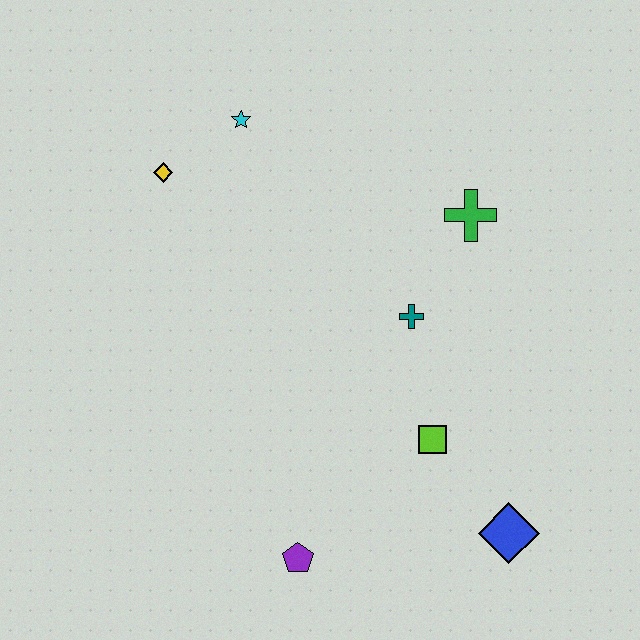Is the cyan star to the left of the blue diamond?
Yes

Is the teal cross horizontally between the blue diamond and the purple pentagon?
Yes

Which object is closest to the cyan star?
The yellow diamond is closest to the cyan star.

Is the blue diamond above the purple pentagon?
Yes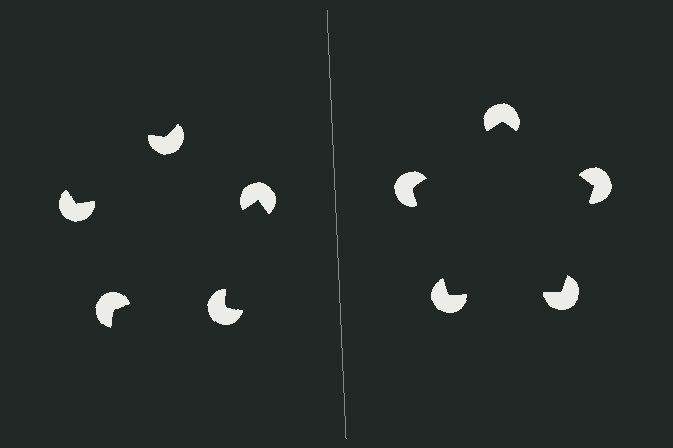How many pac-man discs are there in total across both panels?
10 — 5 on each side.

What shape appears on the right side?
An illusory pentagon.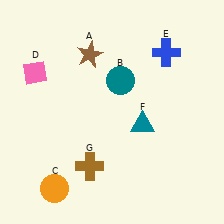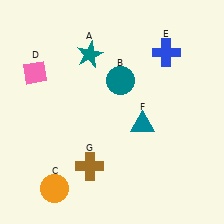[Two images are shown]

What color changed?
The star (A) changed from brown in Image 1 to teal in Image 2.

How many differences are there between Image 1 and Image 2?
There is 1 difference between the two images.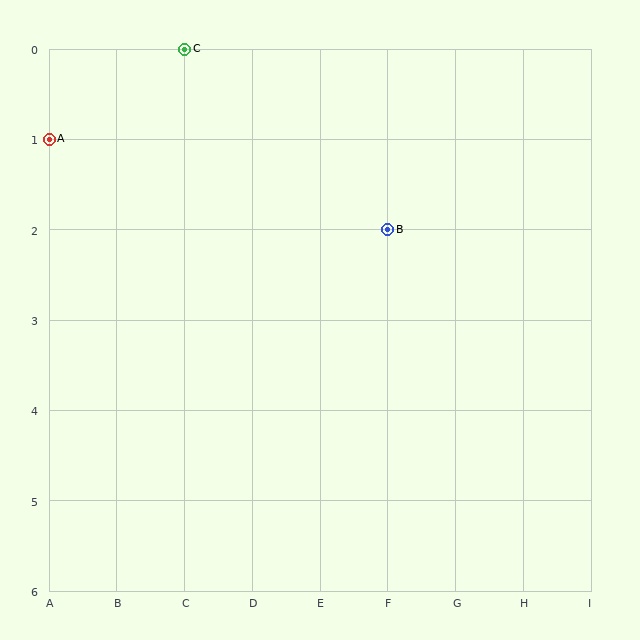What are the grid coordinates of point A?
Point A is at grid coordinates (A, 1).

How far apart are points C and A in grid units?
Points C and A are 2 columns and 1 row apart (about 2.2 grid units diagonally).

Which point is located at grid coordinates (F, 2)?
Point B is at (F, 2).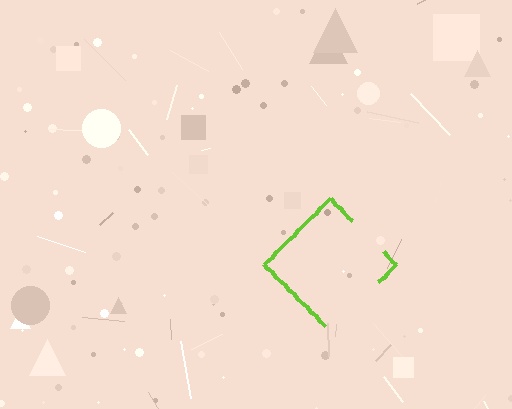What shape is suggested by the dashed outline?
The dashed outline suggests a diamond.